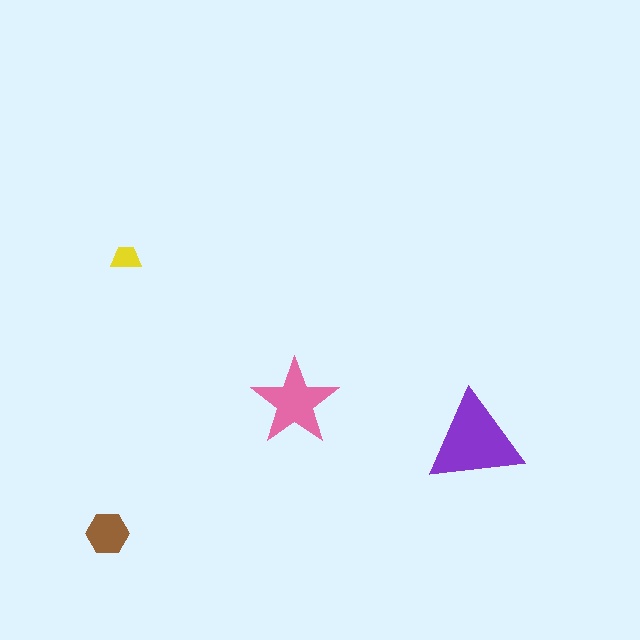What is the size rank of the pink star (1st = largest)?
2nd.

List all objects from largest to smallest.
The purple triangle, the pink star, the brown hexagon, the yellow trapezoid.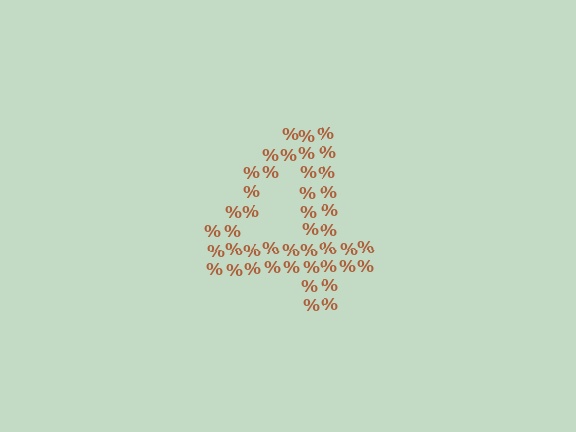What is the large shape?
The large shape is the digit 4.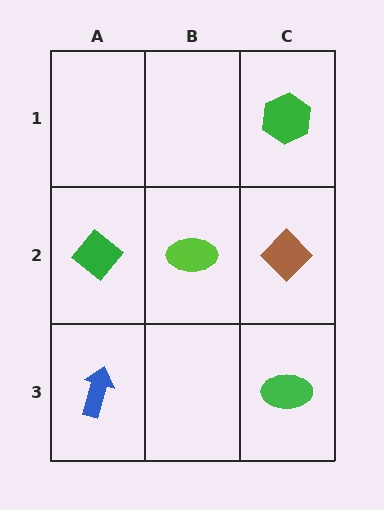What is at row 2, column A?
A green diamond.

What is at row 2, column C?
A brown diamond.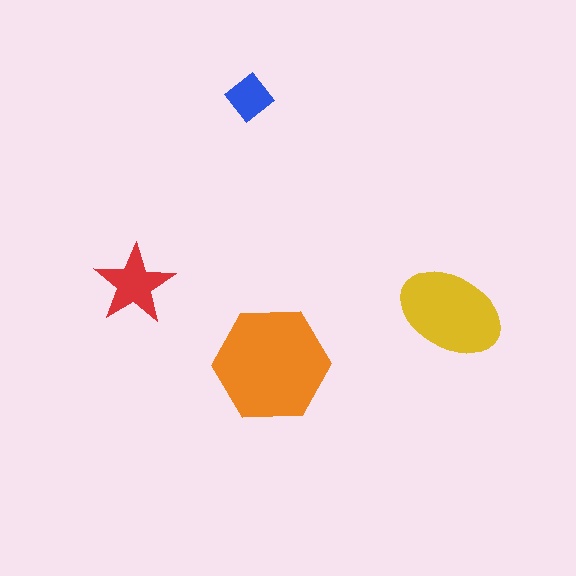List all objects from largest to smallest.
The orange hexagon, the yellow ellipse, the red star, the blue diamond.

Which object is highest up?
The blue diamond is topmost.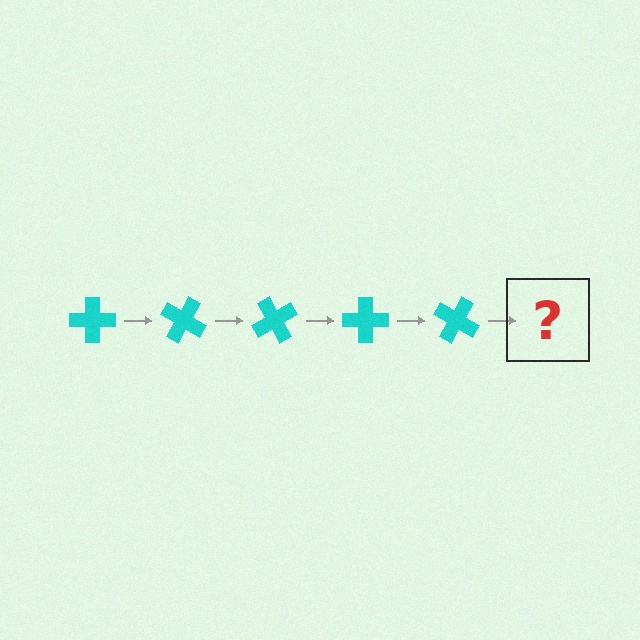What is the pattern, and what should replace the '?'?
The pattern is that the cross rotates 30 degrees each step. The '?' should be a cyan cross rotated 150 degrees.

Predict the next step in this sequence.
The next step is a cyan cross rotated 150 degrees.